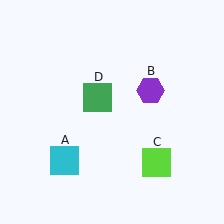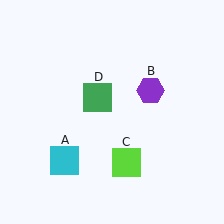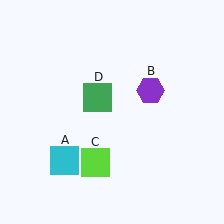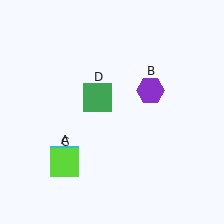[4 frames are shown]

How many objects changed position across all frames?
1 object changed position: lime square (object C).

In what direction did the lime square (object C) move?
The lime square (object C) moved left.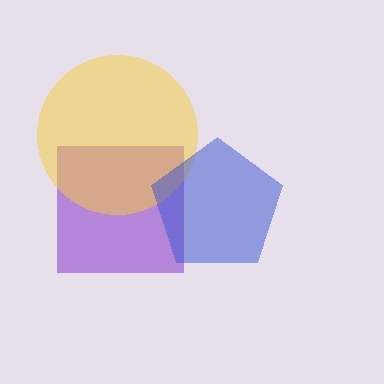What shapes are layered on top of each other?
The layered shapes are: a purple square, a yellow circle, a blue pentagon.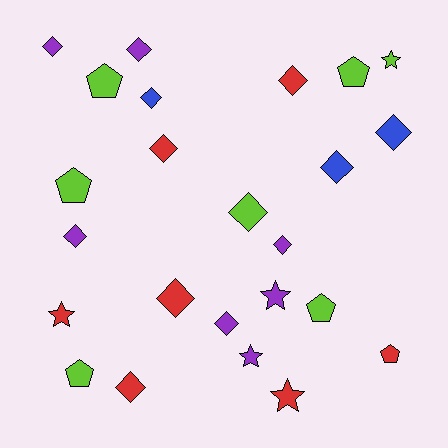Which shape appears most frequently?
Diamond, with 13 objects.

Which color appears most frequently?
Lime, with 7 objects.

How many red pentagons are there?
There is 1 red pentagon.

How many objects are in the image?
There are 24 objects.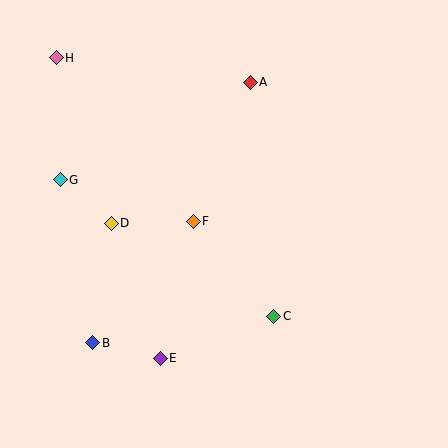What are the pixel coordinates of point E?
Point E is at (160, 358).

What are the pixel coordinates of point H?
Point H is at (56, 58).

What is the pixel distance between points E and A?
The distance between E and A is 290 pixels.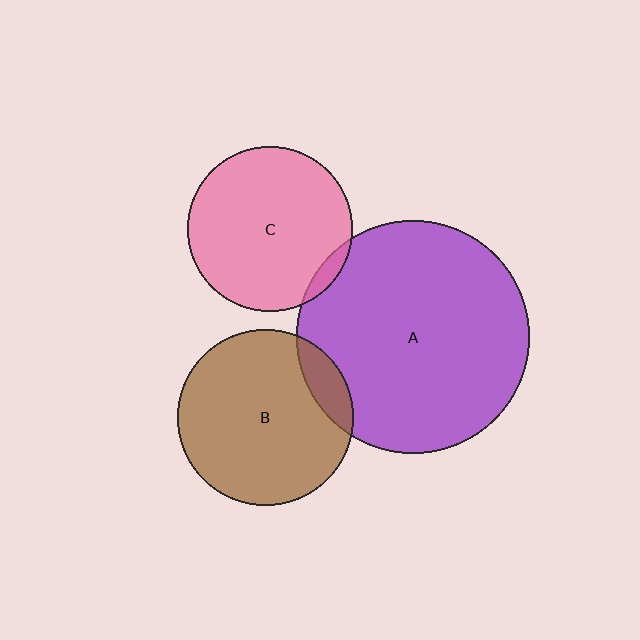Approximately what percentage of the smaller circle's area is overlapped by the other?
Approximately 10%.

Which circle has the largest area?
Circle A (purple).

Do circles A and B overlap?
Yes.